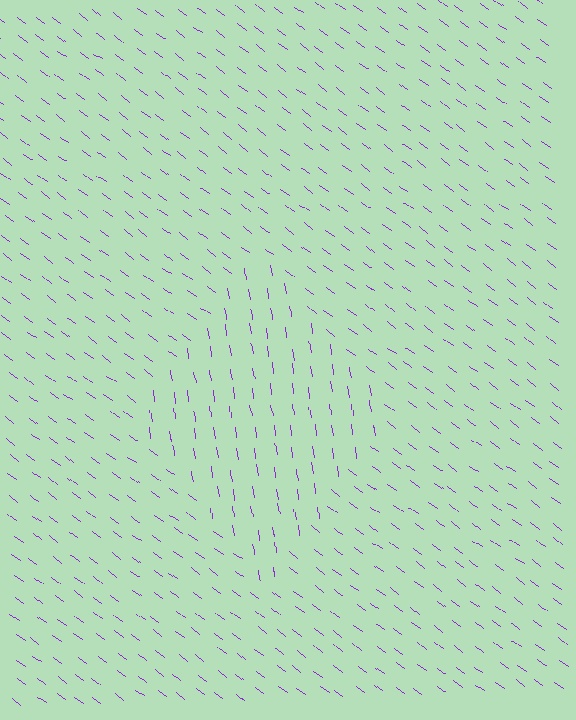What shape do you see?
I see a diamond.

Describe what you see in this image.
The image is filled with small purple line segments. A diamond region in the image has lines oriented differently from the surrounding lines, creating a visible texture boundary.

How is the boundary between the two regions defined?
The boundary is defined purely by a change in line orientation (approximately 45 degrees difference). All lines are the same color and thickness.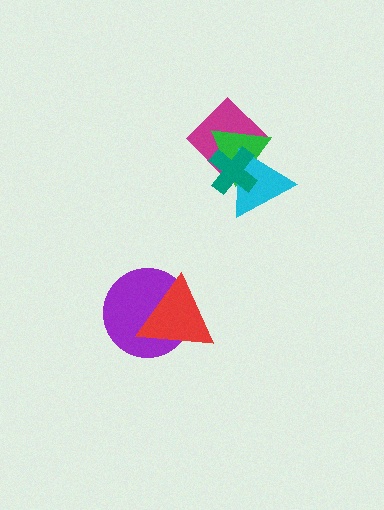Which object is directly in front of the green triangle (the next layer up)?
The cyan triangle is directly in front of the green triangle.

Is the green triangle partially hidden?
Yes, it is partially covered by another shape.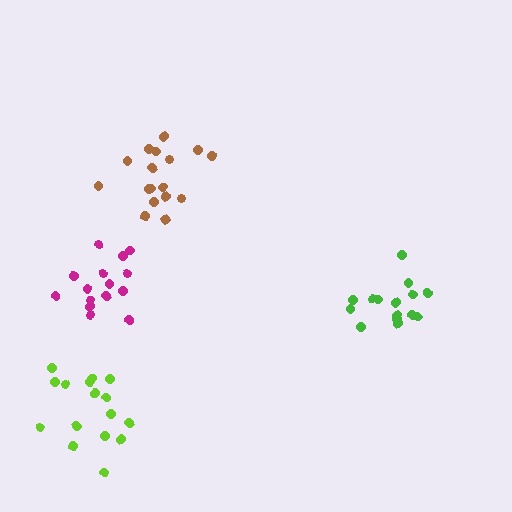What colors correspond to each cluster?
The clusters are colored: magenta, green, lime, brown.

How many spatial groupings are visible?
There are 4 spatial groupings.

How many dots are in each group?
Group 1: 15 dots, Group 2: 15 dots, Group 3: 16 dots, Group 4: 17 dots (63 total).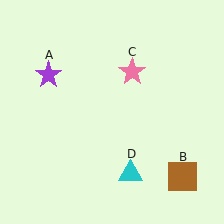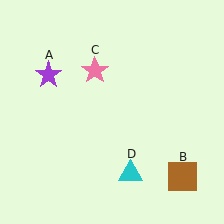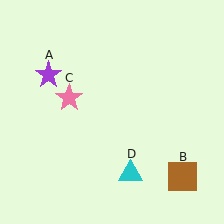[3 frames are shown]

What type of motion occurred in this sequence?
The pink star (object C) rotated counterclockwise around the center of the scene.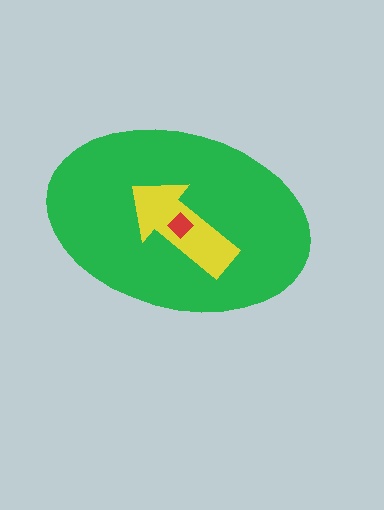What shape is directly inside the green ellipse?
The yellow arrow.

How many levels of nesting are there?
3.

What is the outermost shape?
The green ellipse.